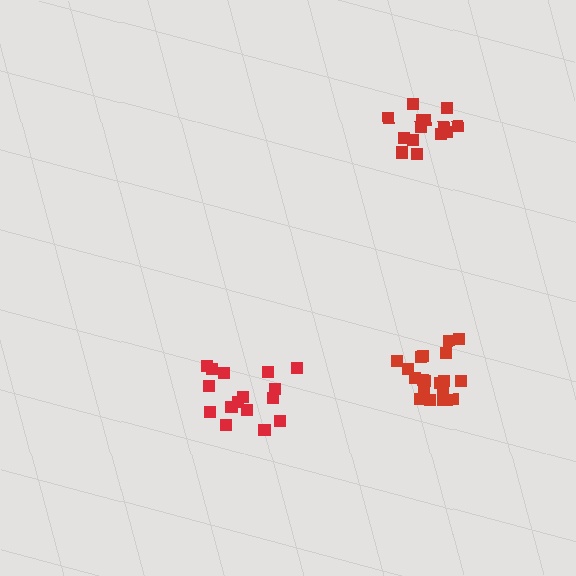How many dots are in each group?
Group 1: 16 dots, Group 2: 14 dots, Group 3: 19 dots (49 total).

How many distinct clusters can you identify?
There are 3 distinct clusters.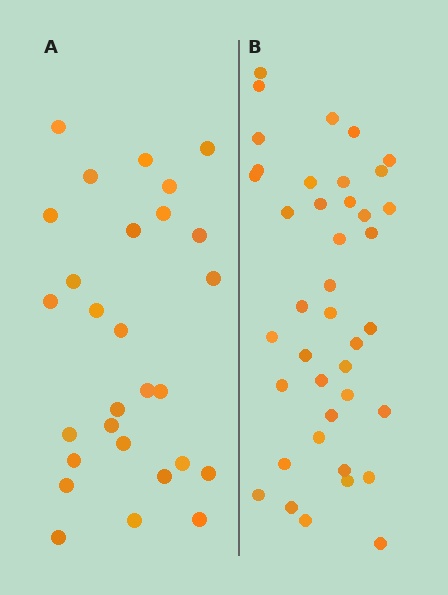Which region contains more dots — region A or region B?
Region B (the right region) has more dots.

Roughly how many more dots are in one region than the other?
Region B has roughly 12 or so more dots than region A.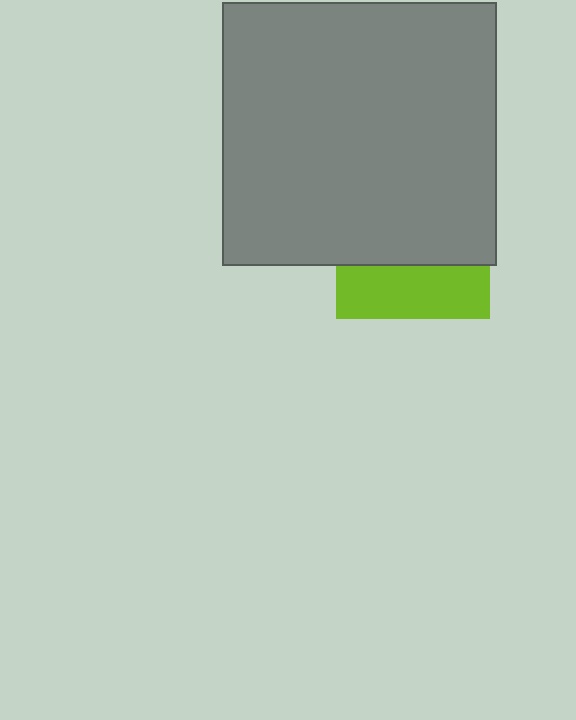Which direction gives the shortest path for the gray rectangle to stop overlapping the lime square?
Moving up gives the shortest separation.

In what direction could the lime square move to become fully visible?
The lime square could move down. That would shift it out from behind the gray rectangle entirely.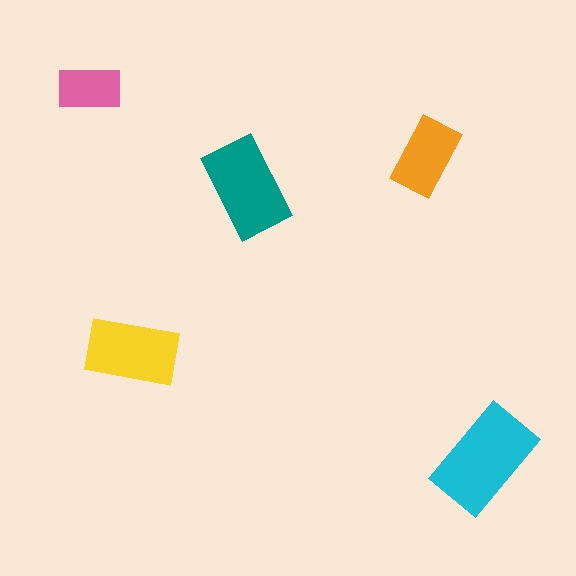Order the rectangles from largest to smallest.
the cyan one, the teal one, the yellow one, the orange one, the pink one.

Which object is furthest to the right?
The cyan rectangle is rightmost.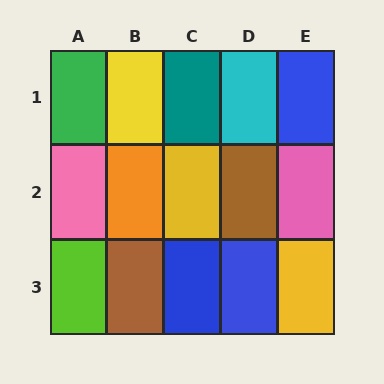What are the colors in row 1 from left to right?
Green, yellow, teal, cyan, blue.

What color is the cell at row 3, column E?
Yellow.